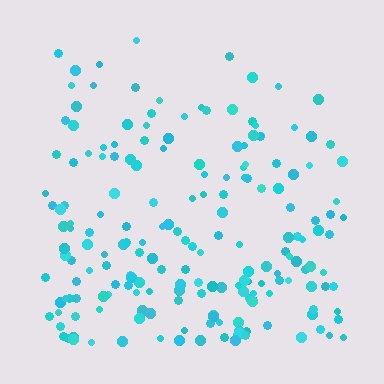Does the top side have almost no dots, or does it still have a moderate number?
Still a moderate number, just noticeably fewer than the bottom.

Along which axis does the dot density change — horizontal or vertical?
Vertical.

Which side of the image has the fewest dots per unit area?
The top.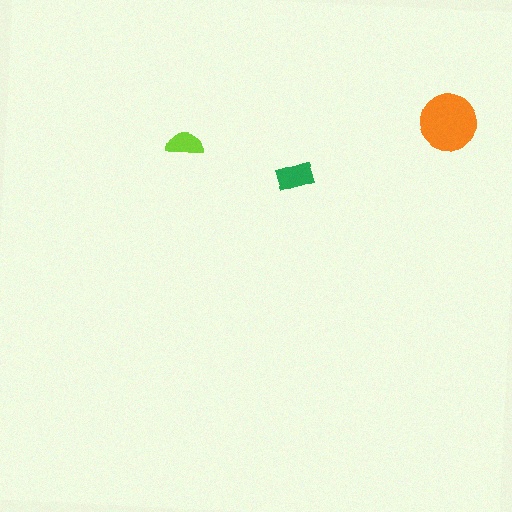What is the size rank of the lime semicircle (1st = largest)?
3rd.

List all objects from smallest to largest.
The lime semicircle, the green rectangle, the orange circle.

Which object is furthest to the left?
The lime semicircle is leftmost.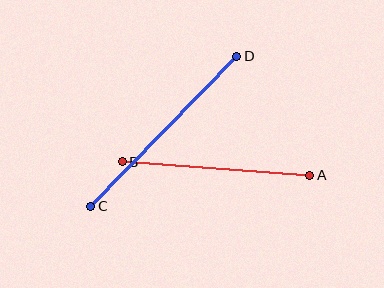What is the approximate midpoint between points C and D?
The midpoint is at approximately (164, 131) pixels.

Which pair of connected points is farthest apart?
Points C and D are farthest apart.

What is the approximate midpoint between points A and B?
The midpoint is at approximately (216, 168) pixels.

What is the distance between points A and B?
The distance is approximately 188 pixels.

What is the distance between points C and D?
The distance is approximately 209 pixels.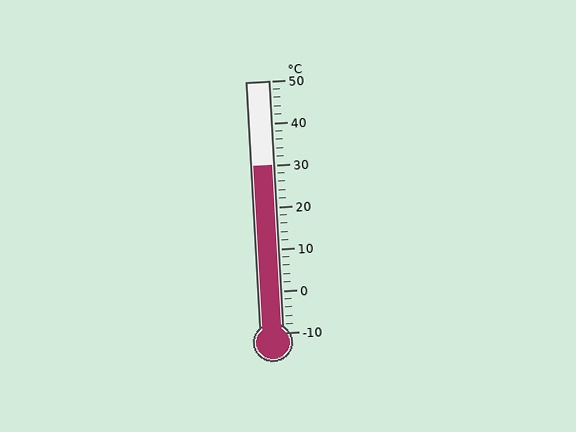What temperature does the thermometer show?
The thermometer shows approximately 30°C.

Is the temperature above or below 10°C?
The temperature is above 10°C.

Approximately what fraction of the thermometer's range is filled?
The thermometer is filled to approximately 65% of its range.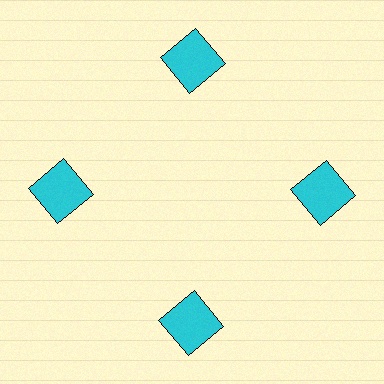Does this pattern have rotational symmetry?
Yes, this pattern has 4-fold rotational symmetry. It looks the same after rotating 90 degrees around the center.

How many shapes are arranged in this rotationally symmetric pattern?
There are 4 shapes, arranged in 4 groups of 1.